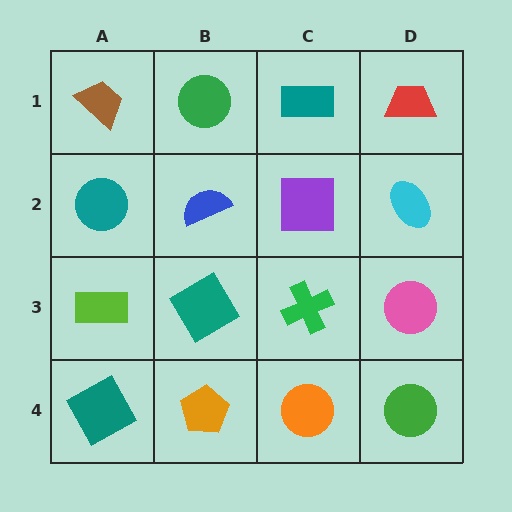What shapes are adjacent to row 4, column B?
A teal diamond (row 3, column B), a teal square (row 4, column A), an orange circle (row 4, column C).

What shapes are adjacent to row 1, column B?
A blue semicircle (row 2, column B), a brown trapezoid (row 1, column A), a teal rectangle (row 1, column C).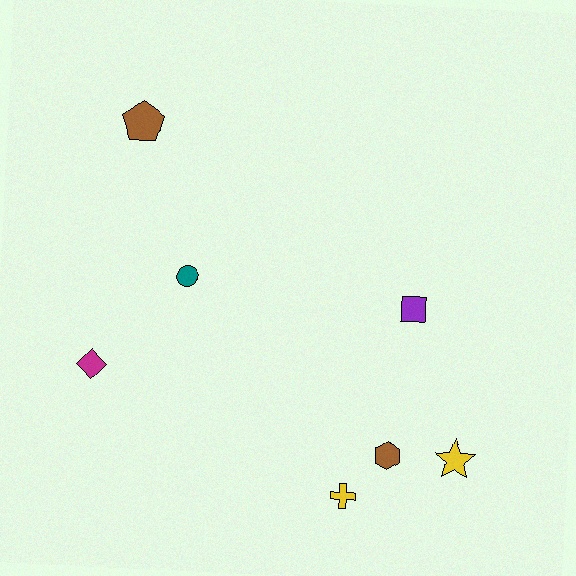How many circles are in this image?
There is 1 circle.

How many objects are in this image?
There are 7 objects.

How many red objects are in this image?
There are no red objects.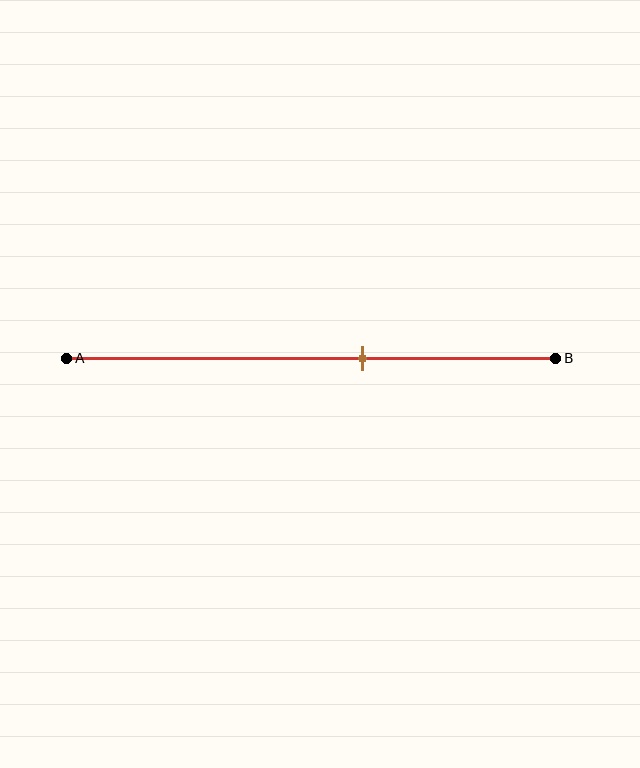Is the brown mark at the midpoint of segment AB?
No, the mark is at about 60% from A, not at the 50% midpoint.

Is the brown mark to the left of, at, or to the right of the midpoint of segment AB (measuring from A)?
The brown mark is to the right of the midpoint of segment AB.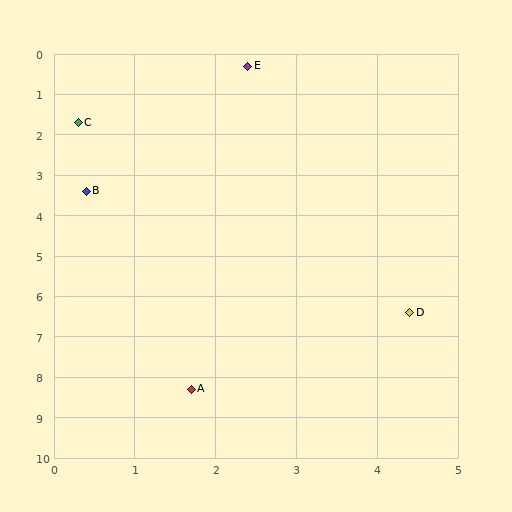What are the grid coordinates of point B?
Point B is at approximately (0.4, 3.4).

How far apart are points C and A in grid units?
Points C and A are about 6.7 grid units apart.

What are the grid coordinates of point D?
Point D is at approximately (4.4, 6.4).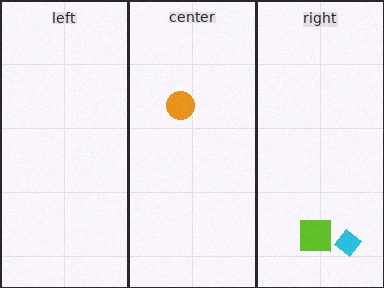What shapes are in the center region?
The orange circle.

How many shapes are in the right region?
2.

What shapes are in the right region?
The lime square, the cyan diamond.